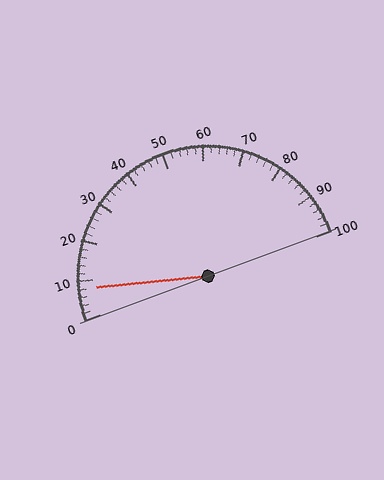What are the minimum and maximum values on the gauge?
The gauge ranges from 0 to 100.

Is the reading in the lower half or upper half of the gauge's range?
The reading is in the lower half of the range (0 to 100).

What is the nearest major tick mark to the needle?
The nearest major tick mark is 10.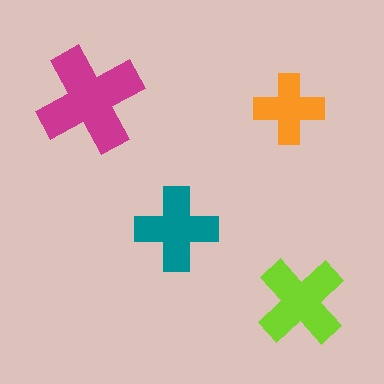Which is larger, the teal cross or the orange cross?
The teal one.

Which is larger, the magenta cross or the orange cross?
The magenta one.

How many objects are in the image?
There are 4 objects in the image.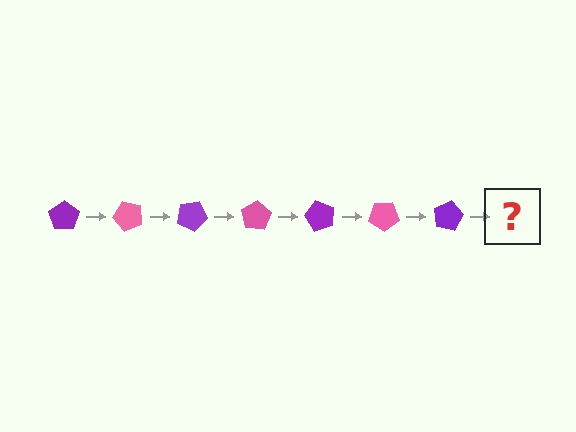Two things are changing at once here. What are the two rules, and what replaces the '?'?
The two rules are that it rotates 50 degrees each step and the color cycles through purple and pink. The '?' should be a pink pentagon, rotated 350 degrees from the start.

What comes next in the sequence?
The next element should be a pink pentagon, rotated 350 degrees from the start.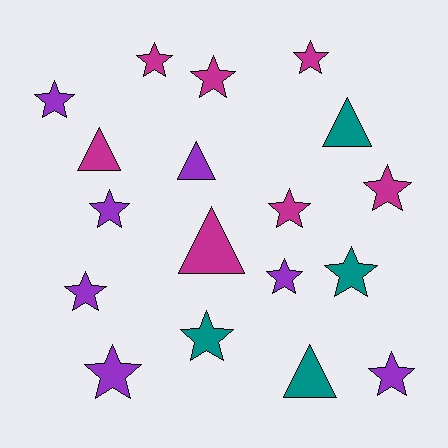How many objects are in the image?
There are 18 objects.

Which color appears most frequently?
Magenta, with 7 objects.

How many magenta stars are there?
There are 5 magenta stars.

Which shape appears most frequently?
Star, with 13 objects.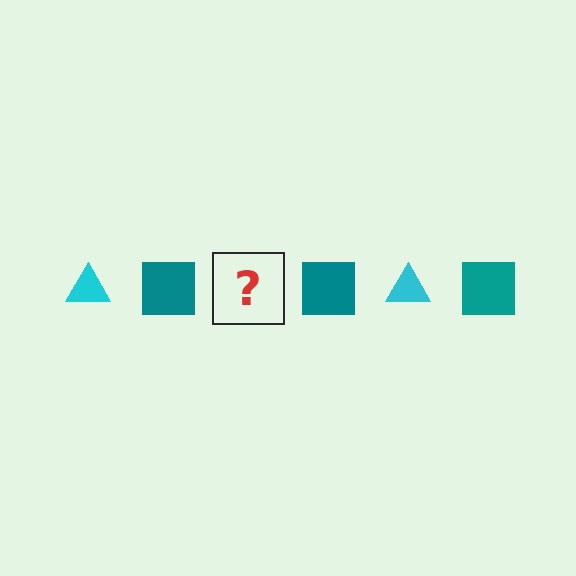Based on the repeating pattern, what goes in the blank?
The blank should be a cyan triangle.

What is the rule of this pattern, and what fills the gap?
The rule is that the pattern alternates between cyan triangle and teal square. The gap should be filled with a cyan triangle.